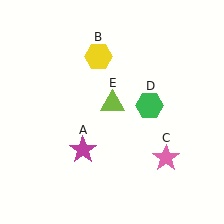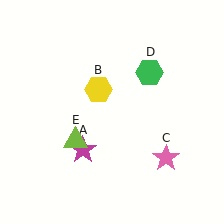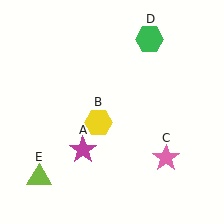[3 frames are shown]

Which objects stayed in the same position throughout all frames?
Magenta star (object A) and pink star (object C) remained stationary.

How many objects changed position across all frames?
3 objects changed position: yellow hexagon (object B), green hexagon (object D), lime triangle (object E).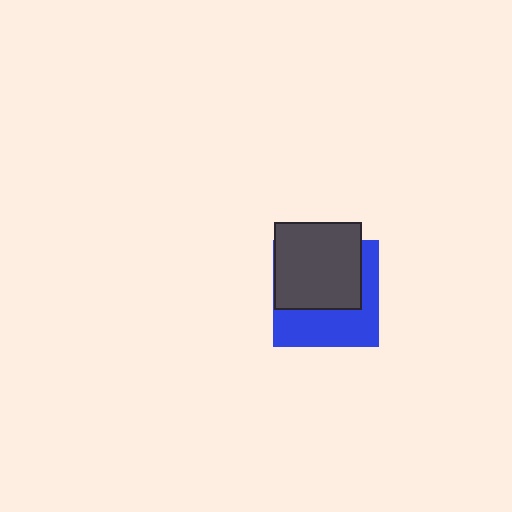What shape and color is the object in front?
The object in front is a dark gray square.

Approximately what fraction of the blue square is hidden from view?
Roughly 54% of the blue square is hidden behind the dark gray square.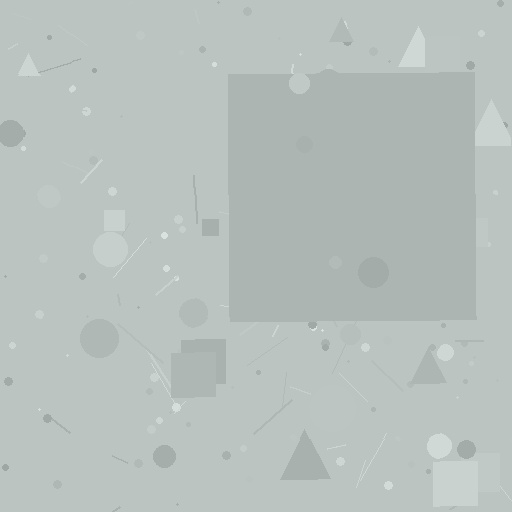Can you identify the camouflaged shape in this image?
The camouflaged shape is a square.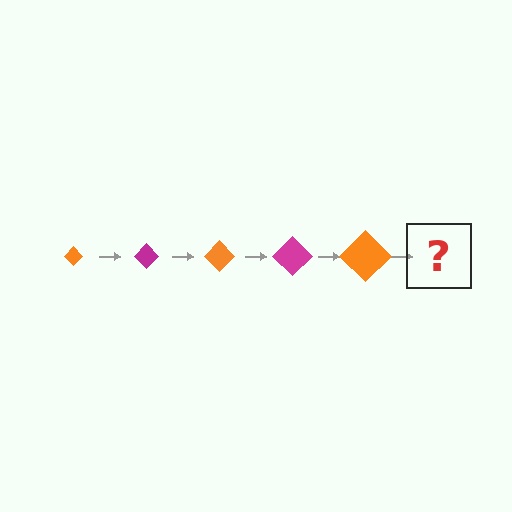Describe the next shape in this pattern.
It should be a magenta diamond, larger than the previous one.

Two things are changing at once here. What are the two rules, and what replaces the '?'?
The two rules are that the diamond grows larger each step and the color cycles through orange and magenta. The '?' should be a magenta diamond, larger than the previous one.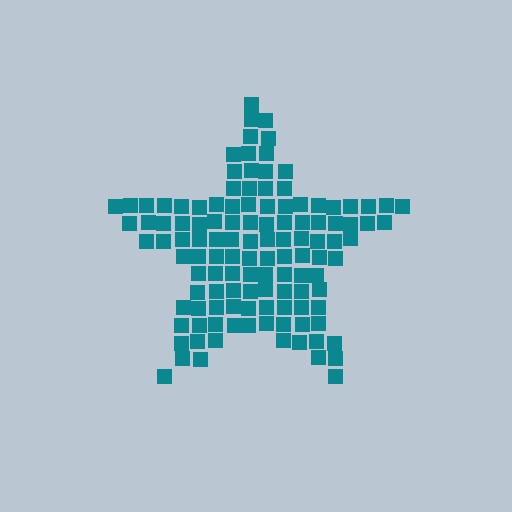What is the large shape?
The large shape is a star.